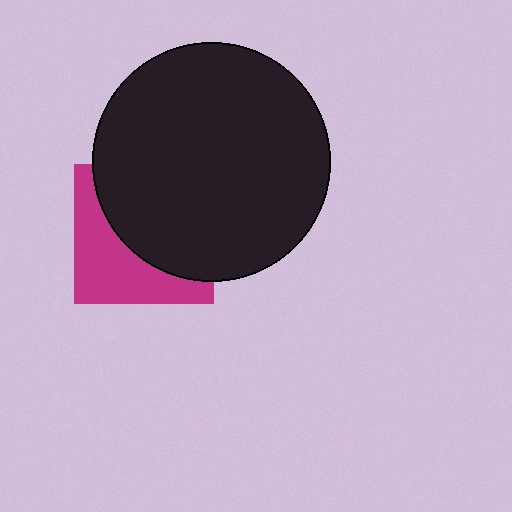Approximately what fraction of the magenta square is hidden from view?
Roughly 58% of the magenta square is hidden behind the black circle.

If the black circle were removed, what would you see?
You would see the complete magenta square.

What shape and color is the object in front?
The object in front is a black circle.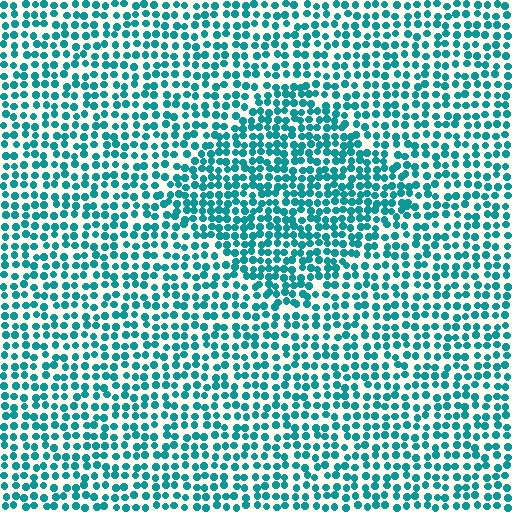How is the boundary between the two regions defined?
The boundary is defined by a change in element density (approximately 1.5x ratio). All elements are the same color, size, and shape.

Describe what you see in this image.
The image contains small teal elements arranged at two different densities. A diamond-shaped region is visible where the elements are more densely packed than the surrounding area.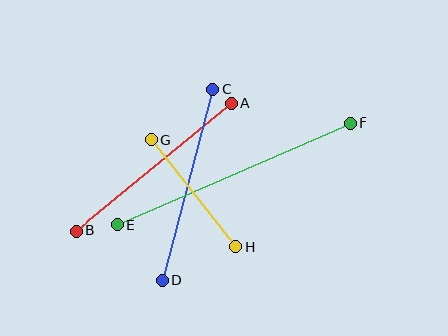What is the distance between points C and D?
The distance is approximately 197 pixels.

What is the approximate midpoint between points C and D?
The midpoint is at approximately (187, 185) pixels.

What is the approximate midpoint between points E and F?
The midpoint is at approximately (234, 174) pixels.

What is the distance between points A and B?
The distance is approximately 200 pixels.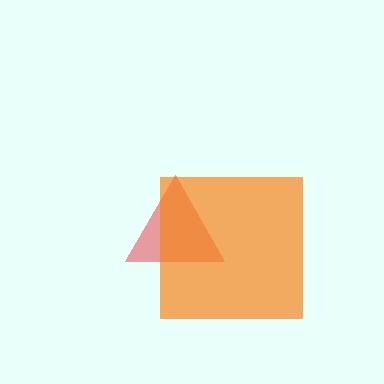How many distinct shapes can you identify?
There are 2 distinct shapes: a red triangle, an orange square.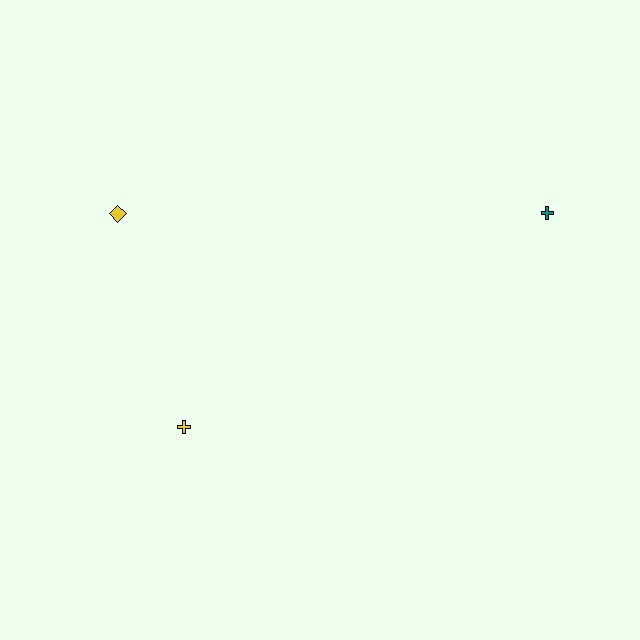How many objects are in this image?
There are 3 objects.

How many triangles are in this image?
There are no triangles.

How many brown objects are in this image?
There are no brown objects.